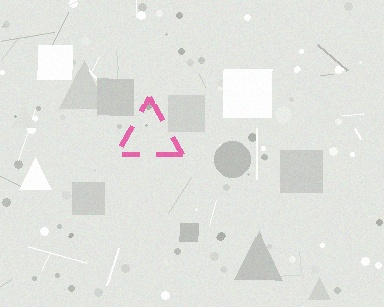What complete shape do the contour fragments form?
The contour fragments form a triangle.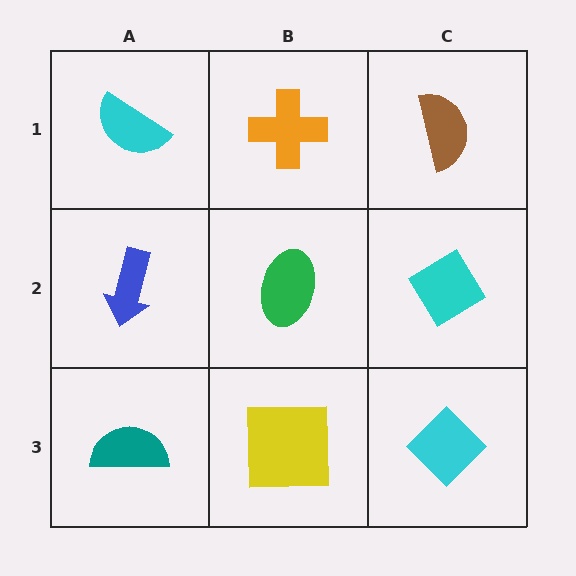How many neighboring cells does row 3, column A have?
2.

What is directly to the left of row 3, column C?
A yellow square.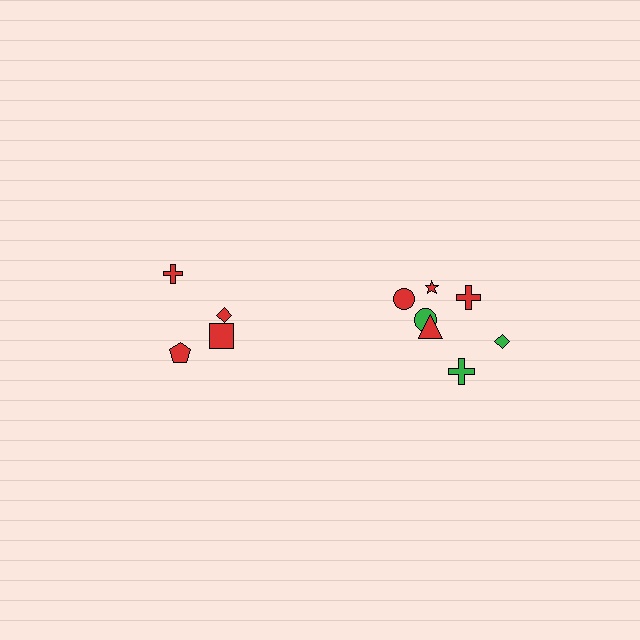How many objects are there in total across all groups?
There are 11 objects.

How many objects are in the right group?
There are 7 objects.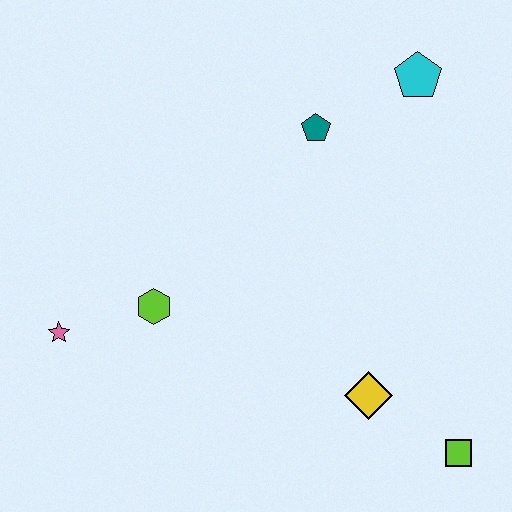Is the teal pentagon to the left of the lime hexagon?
No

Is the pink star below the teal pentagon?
Yes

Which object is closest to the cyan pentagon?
The teal pentagon is closest to the cyan pentagon.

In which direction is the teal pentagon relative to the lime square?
The teal pentagon is above the lime square.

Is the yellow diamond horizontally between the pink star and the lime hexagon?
No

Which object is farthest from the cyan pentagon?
The pink star is farthest from the cyan pentagon.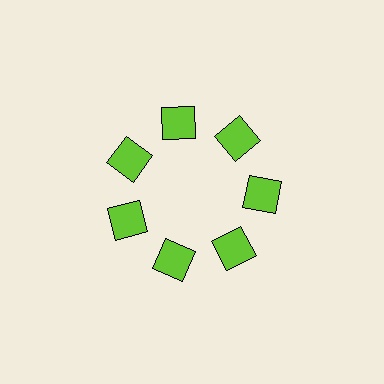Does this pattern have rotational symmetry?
Yes, this pattern has 7-fold rotational symmetry. It looks the same after rotating 51 degrees around the center.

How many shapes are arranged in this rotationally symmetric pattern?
There are 7 shapes, arranged in 7 groups of 1.